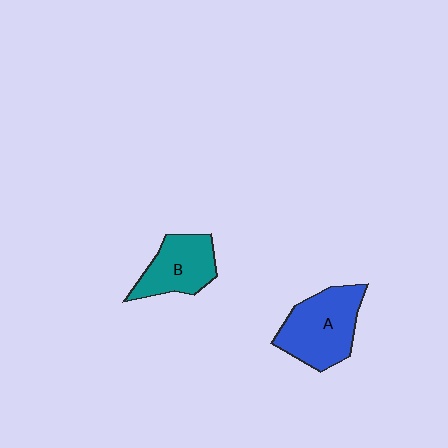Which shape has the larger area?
Shape A (blue).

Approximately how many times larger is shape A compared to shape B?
Approximately 1.3 times.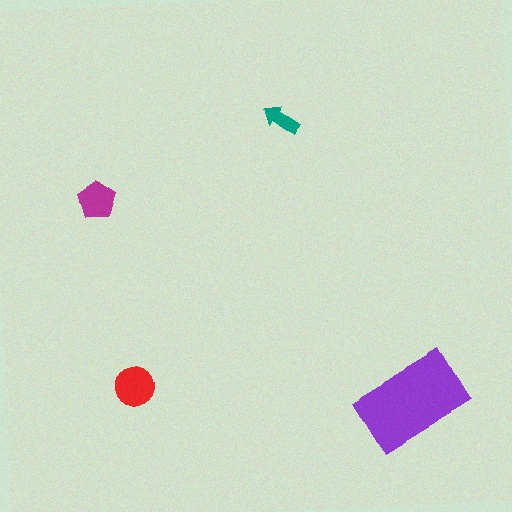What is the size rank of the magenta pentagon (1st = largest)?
3rd.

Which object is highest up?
The teal arrow is topmost.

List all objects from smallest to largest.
The teal arrow, the magenta pentagon, the red circle, the purple rectangle.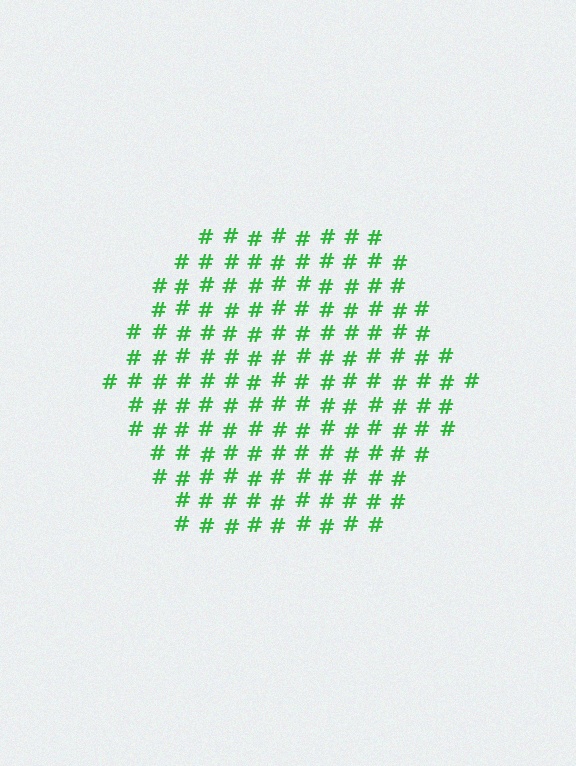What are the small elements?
The small elements are hash symbols.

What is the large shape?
The large shape is a hexagon.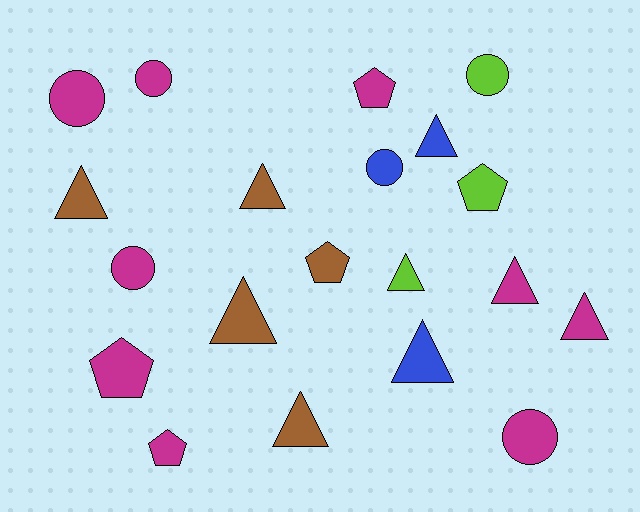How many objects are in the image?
There are 20 objects.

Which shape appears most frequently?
Triangle, with 9 objects.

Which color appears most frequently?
Magenta, with 9 objects.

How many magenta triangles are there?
There are 2 magenta triangles.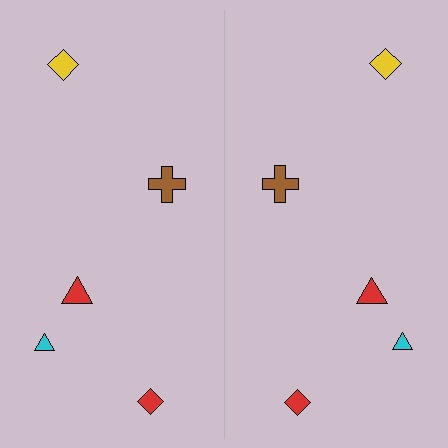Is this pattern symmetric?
Yes, this pattern has bilateral (reflection) symmetry.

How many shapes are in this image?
There are 10 shapes in this image.